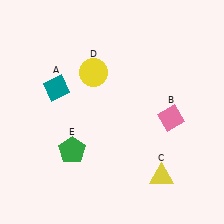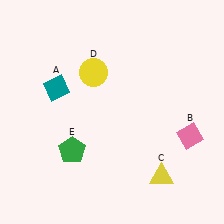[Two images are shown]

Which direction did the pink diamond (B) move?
The pink diamond (B) moved right.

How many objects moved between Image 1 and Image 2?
1 object moved between the two images.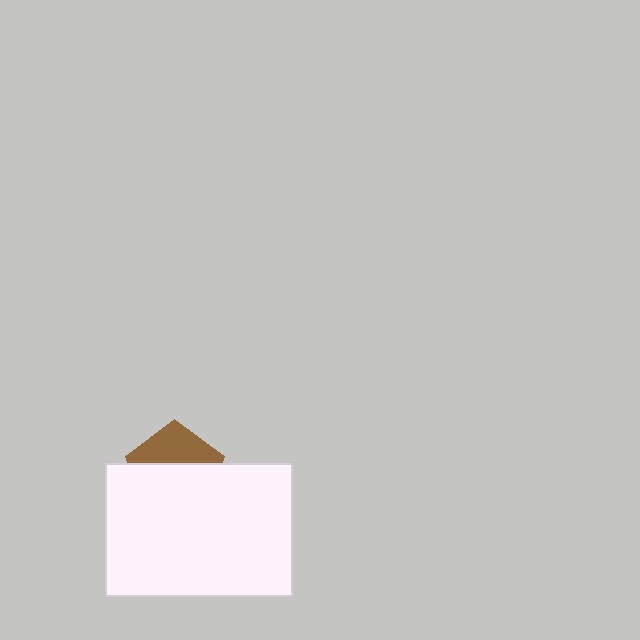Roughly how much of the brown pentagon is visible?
A small part of it is visible (roughly 39%).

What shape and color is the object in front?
The object in front is a white rectangle.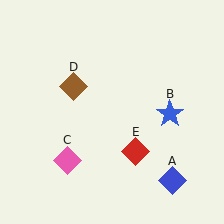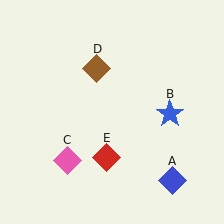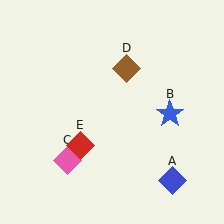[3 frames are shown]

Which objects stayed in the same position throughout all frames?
Blue diamond (object A) and blue star (object B) and pink diamond (object C) remained stationary.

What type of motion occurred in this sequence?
The brown diamond (object D), red diamond (object E) rotated clockwise around the center of the scene.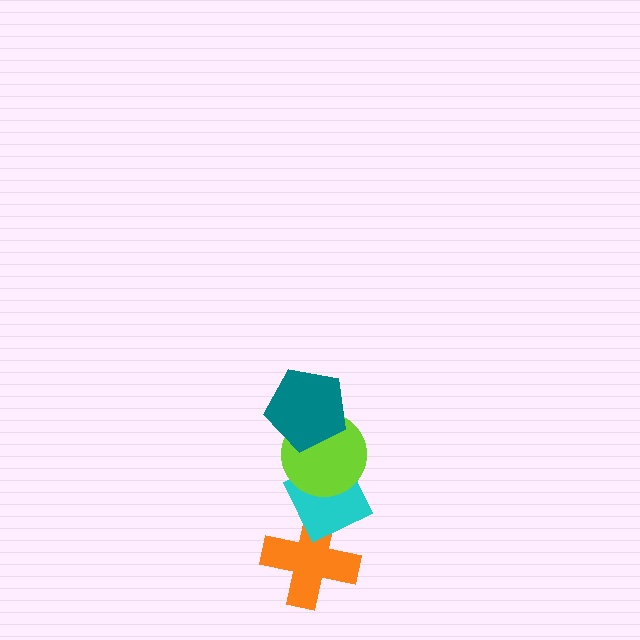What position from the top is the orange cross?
The orange cross is 4th from the top.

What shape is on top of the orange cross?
The cyan diamond is on top of the orange cross.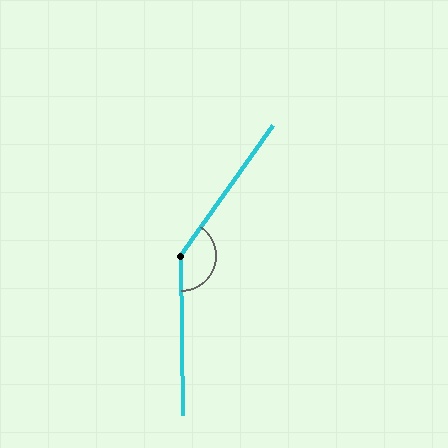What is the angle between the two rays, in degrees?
Approximately 144 degrees.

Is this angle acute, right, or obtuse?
It is obtuse.